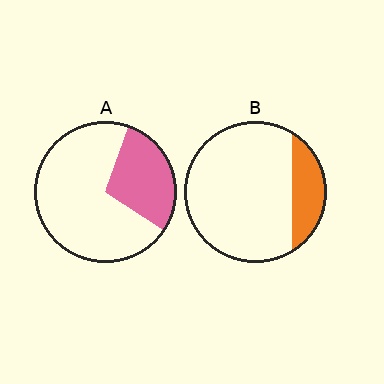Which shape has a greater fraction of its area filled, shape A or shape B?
Shape A.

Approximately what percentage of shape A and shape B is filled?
A is approximately 30% and B is approximately 20%.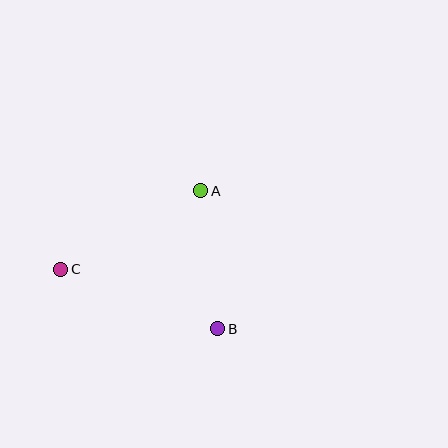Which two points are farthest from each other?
Points B and C are farthest from each other.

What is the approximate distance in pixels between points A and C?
The distance between A and C is approximately 161 pixels.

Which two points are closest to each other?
Points A and B are closest to each other.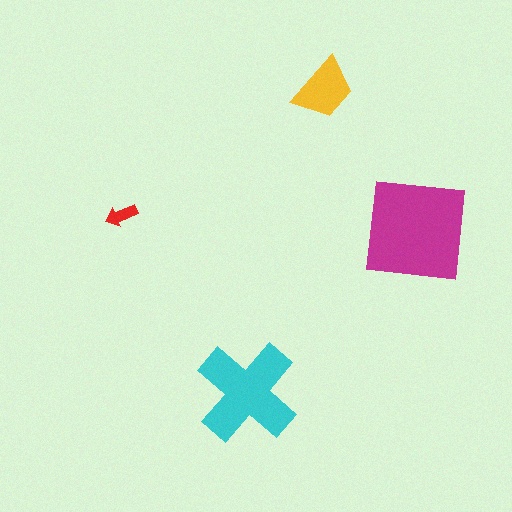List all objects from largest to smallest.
The magenta square, the cyan cross, the yellow trapezoid, the red arrow.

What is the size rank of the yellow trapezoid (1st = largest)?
3rd.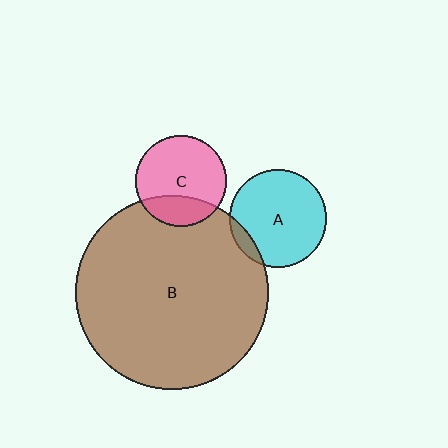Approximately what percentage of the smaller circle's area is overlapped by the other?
Approximately 10%.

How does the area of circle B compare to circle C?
Approximately 4.5 times.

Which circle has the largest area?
Circle B (brown).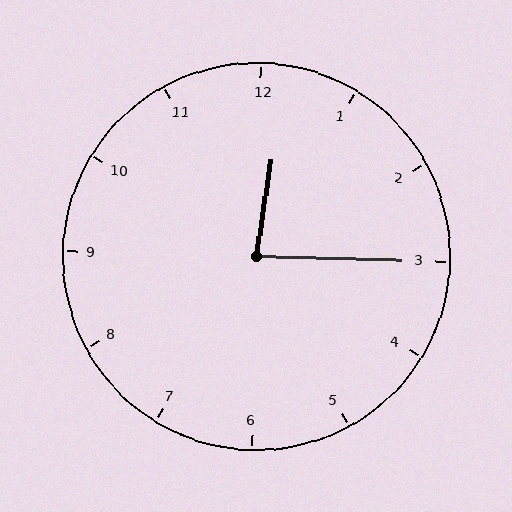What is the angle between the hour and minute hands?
Approximately 82 degrees.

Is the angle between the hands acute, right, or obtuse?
It is acute.